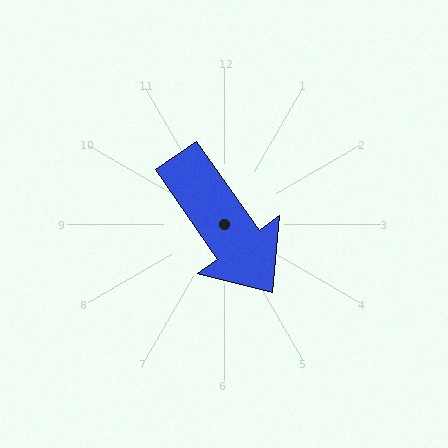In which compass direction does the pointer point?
Southeast.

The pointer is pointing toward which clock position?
Roughly 5 o'clock.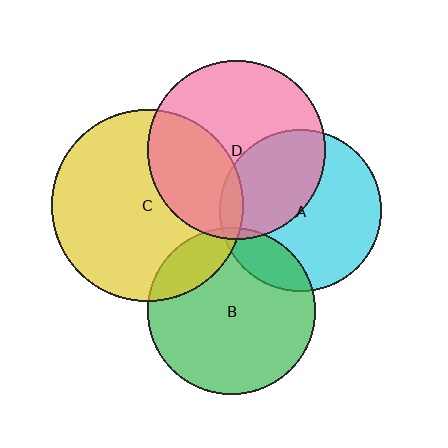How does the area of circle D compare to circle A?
Approximately 1.2 times.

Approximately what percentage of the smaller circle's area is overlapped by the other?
Approximately 5%.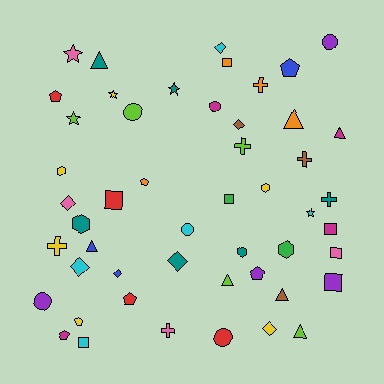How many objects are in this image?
There are 50 objects.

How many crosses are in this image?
There are 6 crosses.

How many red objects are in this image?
There are 4 red objects.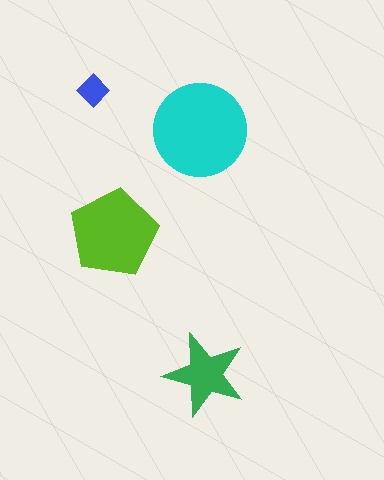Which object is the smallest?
The blue diamond.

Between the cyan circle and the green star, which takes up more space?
The cyan circle.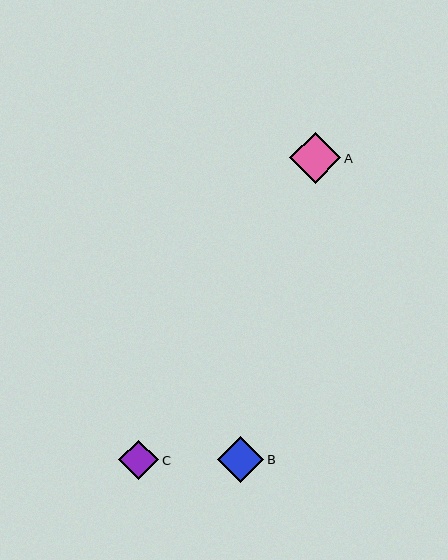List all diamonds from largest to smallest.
From largest to smallest: A, B, C.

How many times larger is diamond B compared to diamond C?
Diamond B is approximately 1.2 times the size of diamond C.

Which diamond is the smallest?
Diamond C is the smallest with a size of approximately 40 pixels.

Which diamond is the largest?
Diamond A is the largest with a size of approximately 51 pixels.